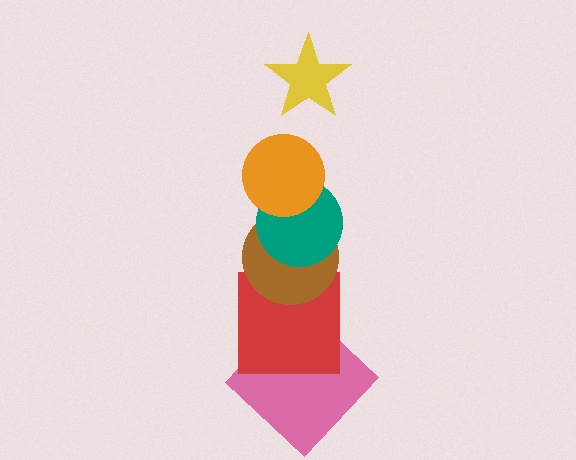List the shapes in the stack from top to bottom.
From top to bottom: the yellow star, the orange circle, the teal circle, the brown circle, the red square, the pink diamond.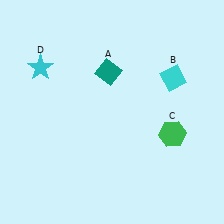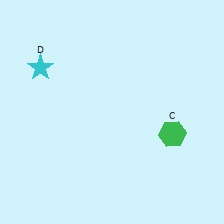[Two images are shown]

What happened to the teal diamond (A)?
The teal diamond (A) was removed in Image 2. It was in the top-left area of Image 1.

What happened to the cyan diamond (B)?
The cyan diamond (B) was removed in Image 2. It was in the top-right area of Image 1.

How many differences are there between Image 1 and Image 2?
There are 2 differences between the two images.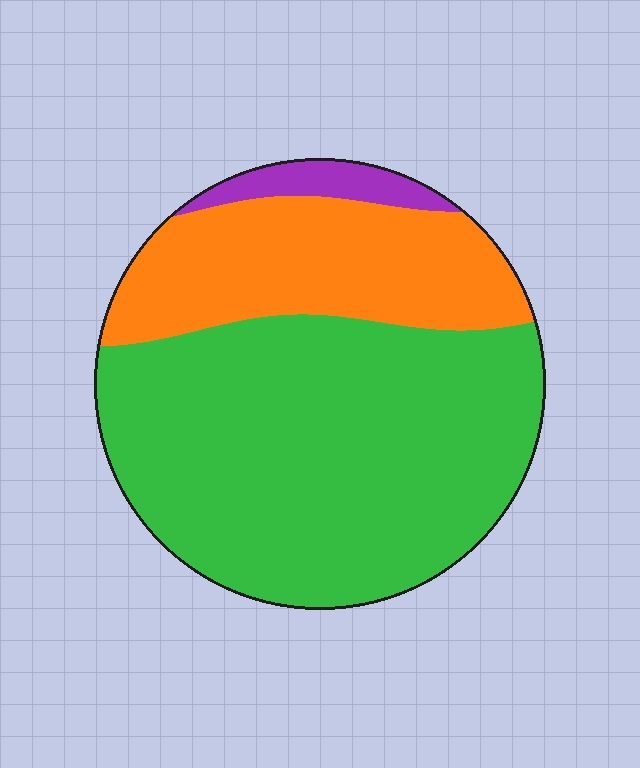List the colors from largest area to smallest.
From largest to smallest: green, orange, purple.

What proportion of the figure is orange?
Orange takes up between a sixth and a third of the figure.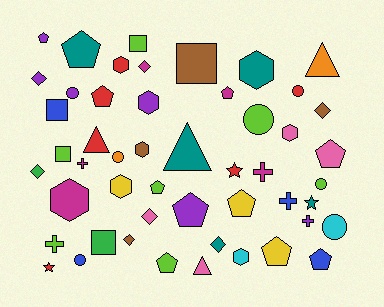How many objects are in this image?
There are 50 objects.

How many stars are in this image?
There are 3 stars.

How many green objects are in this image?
There are 2 green objects.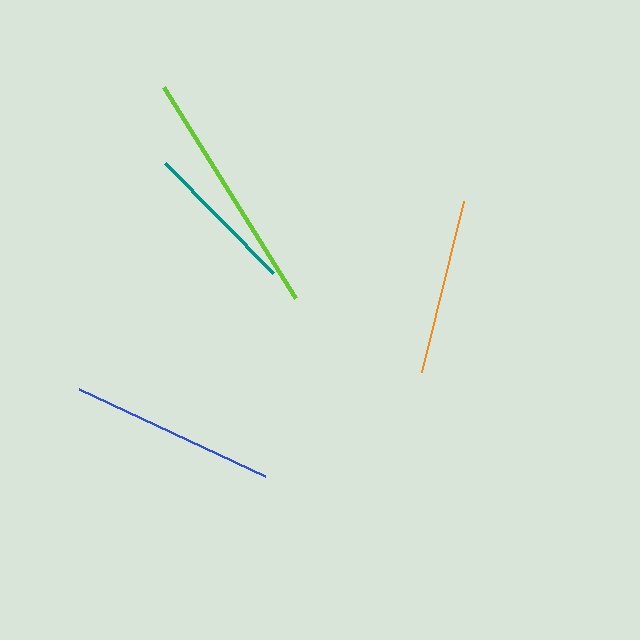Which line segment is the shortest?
The teal line is the shortest at approximately 154 pixels.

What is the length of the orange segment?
The orange segment is approximately 177 pixels long.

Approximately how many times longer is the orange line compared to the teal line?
The orange line is approximately 1.1 times the length of the teal line.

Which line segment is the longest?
The lime line is the longest at approximately 249 pixels.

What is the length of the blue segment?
The blue segment is approximately 205 pixels long.